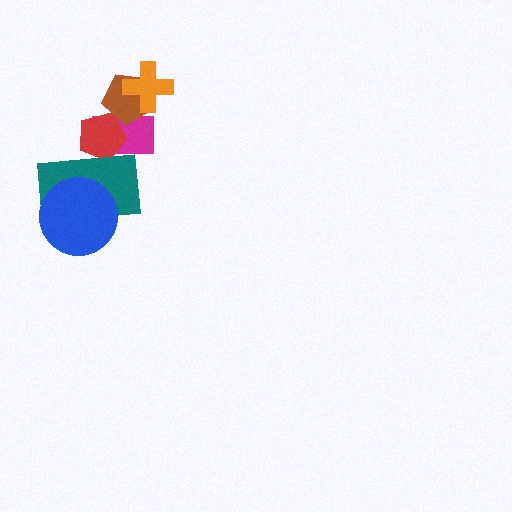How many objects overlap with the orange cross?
1 object overlaps with the orange cross.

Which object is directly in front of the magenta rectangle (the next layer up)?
The red pentagon is directly in front of the magenta rectangle.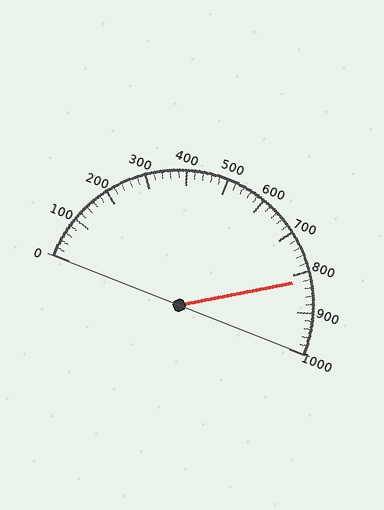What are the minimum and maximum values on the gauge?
The gauge ranges from 0 to 1000.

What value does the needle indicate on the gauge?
The needle indicates approximately 820.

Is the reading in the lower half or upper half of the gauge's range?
The reading is in the upper half of the range (0 to 1000).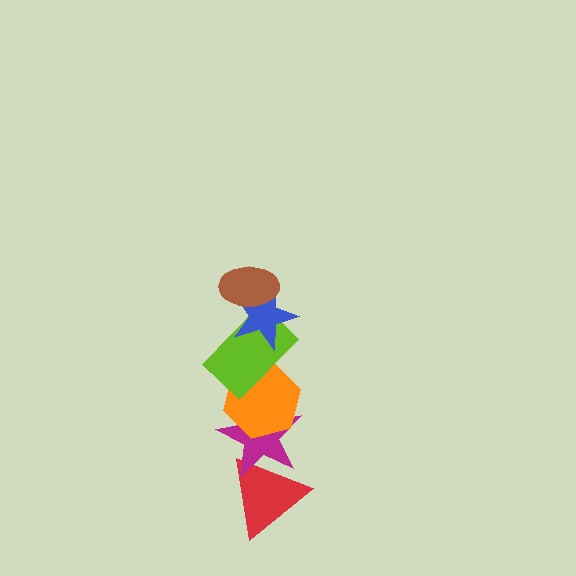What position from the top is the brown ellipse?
The brown ellipse is 1st from the top.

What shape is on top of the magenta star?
The orange hexagon is on top of the magenta star.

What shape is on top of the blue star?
The brown ellipse is on top of the blue star.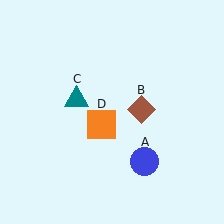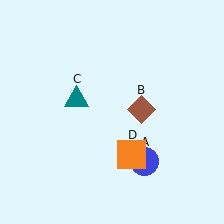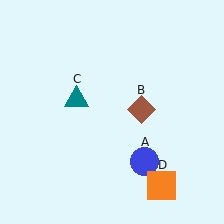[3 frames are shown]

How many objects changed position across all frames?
1 object changed position: orange square (object D).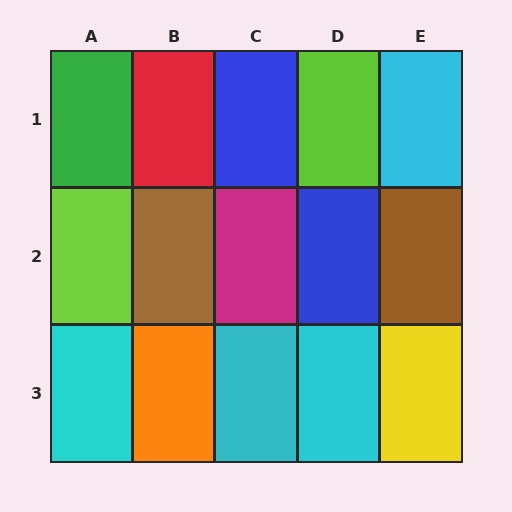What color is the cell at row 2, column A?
Lime.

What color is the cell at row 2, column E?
Brown.